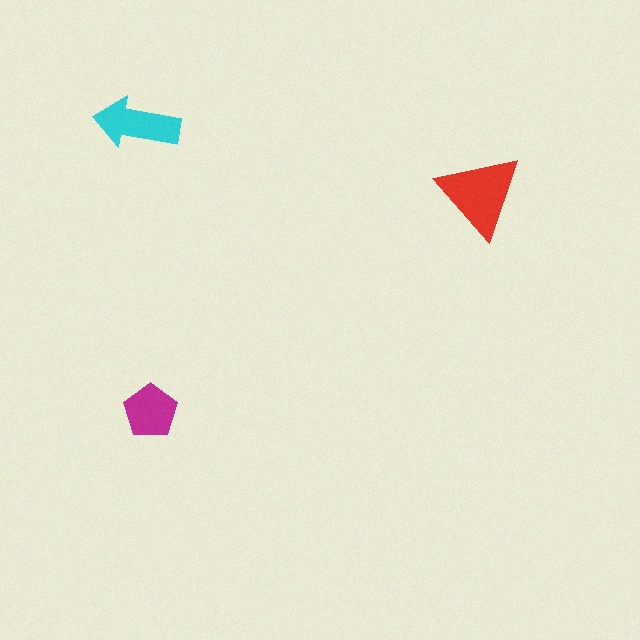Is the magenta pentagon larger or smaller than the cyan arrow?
Smaller.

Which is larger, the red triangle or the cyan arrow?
The red triangle.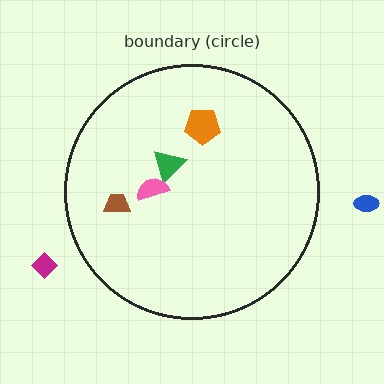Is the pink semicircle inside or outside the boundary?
Inside.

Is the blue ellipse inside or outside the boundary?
Outside.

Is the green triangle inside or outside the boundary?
Inside.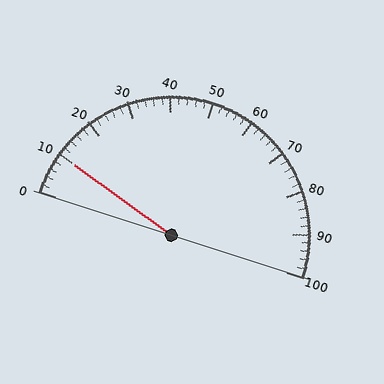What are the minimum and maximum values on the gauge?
The gauge ranges from 0 to 100.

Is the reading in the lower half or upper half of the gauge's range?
The reading is in the lower half of the range (0 to 100).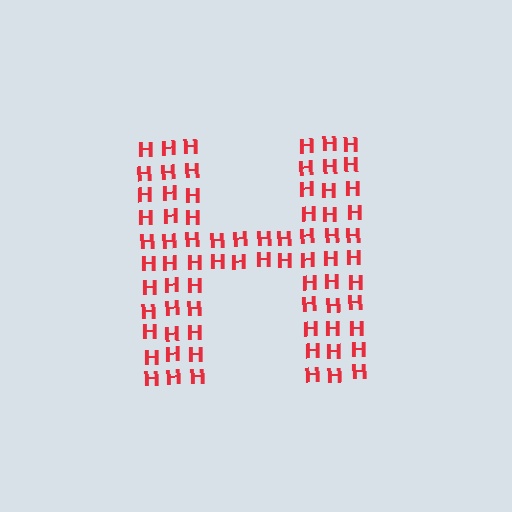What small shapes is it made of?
It is made of small letter H's.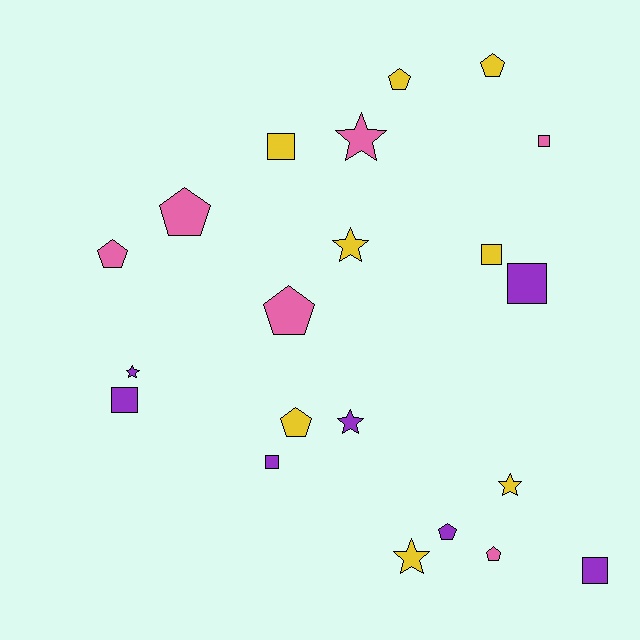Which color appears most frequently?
Yellow, with 8 objects.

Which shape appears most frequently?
Pentagon, with 8 objects.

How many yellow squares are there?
There are 2 yellow squares.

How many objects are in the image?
There are 21 objects.